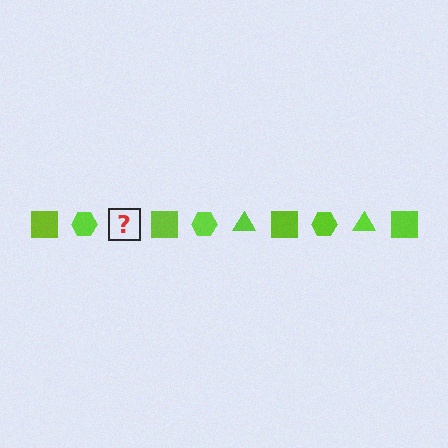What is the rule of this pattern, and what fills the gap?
The rule is that the pattern cycles through square, hexagon, triangle shapes in lime. The gap should be filled with a lime triangle.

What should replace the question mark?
The question mark should be replaced with a lime triangle.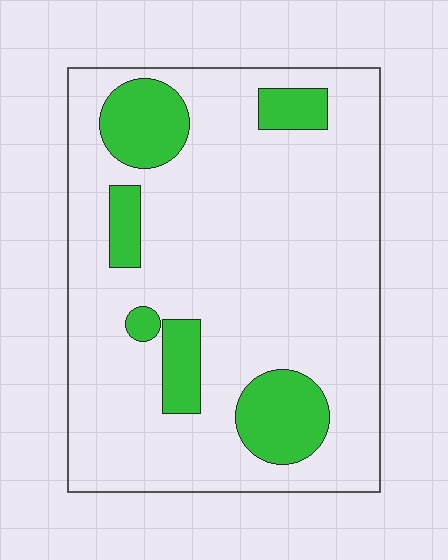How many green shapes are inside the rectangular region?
6.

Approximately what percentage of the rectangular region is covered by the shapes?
Approximately 20%.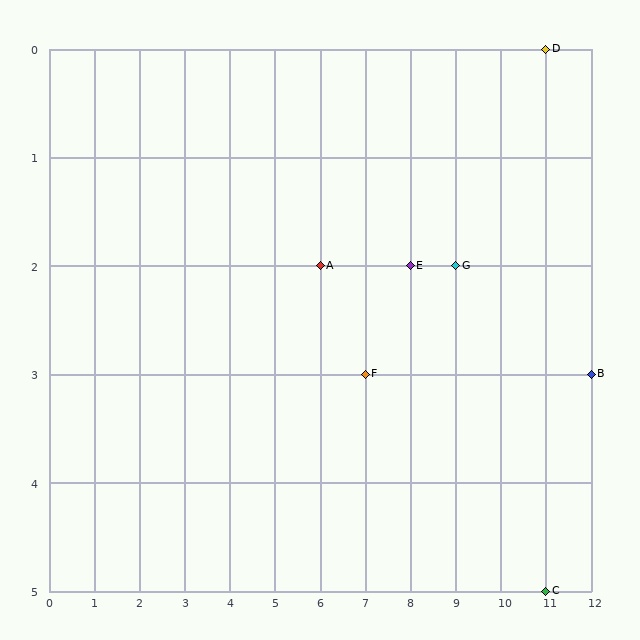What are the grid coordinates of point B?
Point B is at grid coordinates (12, 3).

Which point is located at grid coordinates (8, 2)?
Point E is at (8, 2).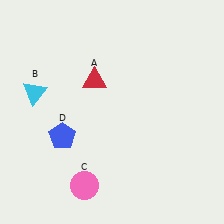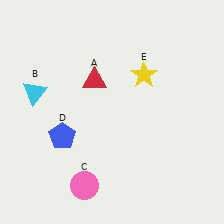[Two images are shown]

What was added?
A yellow star (E) was added in Image 2.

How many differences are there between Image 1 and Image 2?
There is 1 difference between the two images.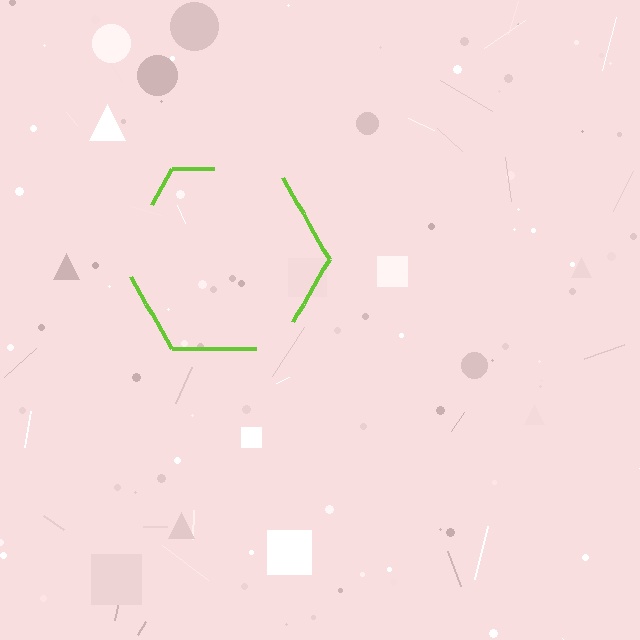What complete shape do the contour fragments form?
The contour fragments form a hexagon.